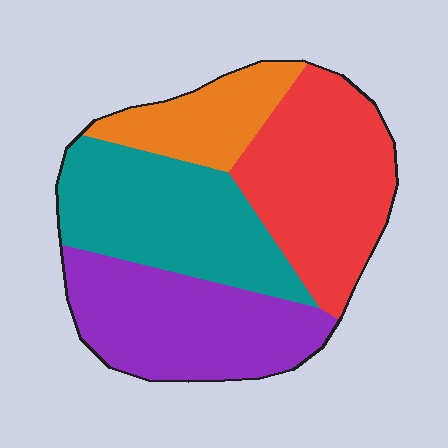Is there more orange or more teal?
Teal.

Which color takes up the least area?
Orange, at roughly 15%.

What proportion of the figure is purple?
Purple covers about 30% of the figure.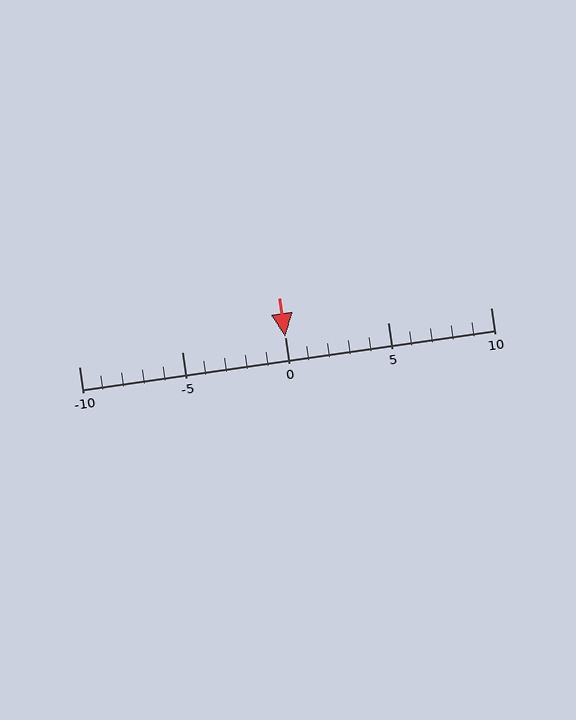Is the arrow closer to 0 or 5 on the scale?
The arrow is closer to 0.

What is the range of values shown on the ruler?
The ruler shows values from -10 to 10.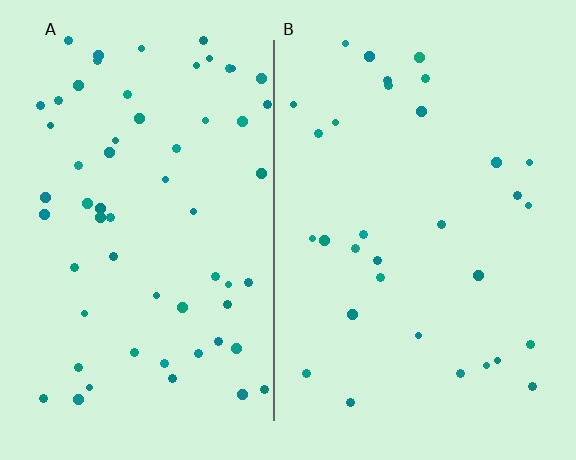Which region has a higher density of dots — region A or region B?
A (the left).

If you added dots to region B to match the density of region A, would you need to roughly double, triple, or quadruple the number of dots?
Approximately double.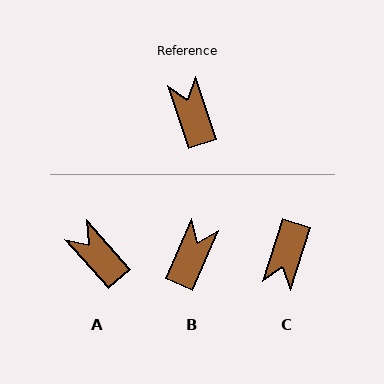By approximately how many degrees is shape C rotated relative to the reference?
Approximately 144 degrees counter-clockwise.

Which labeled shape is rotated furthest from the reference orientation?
C, about 144 degrees away.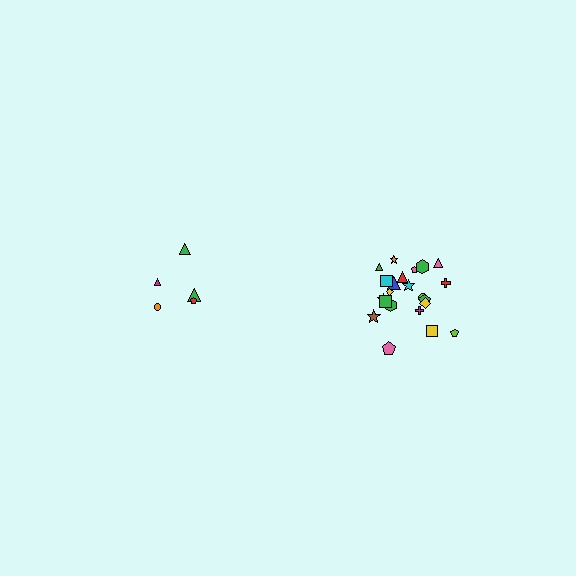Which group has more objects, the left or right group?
The right group.